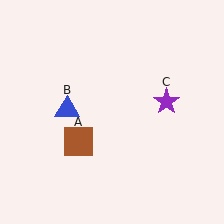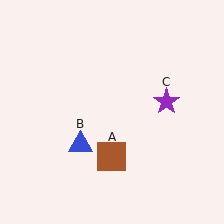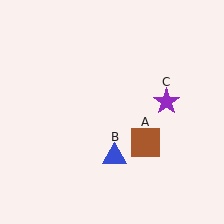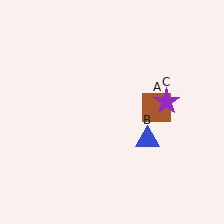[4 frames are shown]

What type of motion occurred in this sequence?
The brown square (object A), blue triangle (object B) rotated counterclockwise around the center of the scene.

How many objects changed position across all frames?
2 objects changed position: brown square (object A), blue triangle (object B).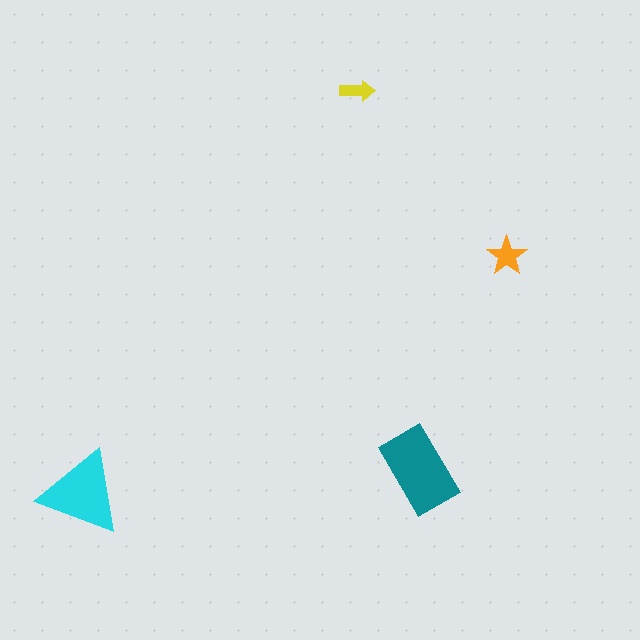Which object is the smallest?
The yellow arrow.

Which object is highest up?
The yellow arrow is topmost.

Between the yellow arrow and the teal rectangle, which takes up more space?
The teal rectangle.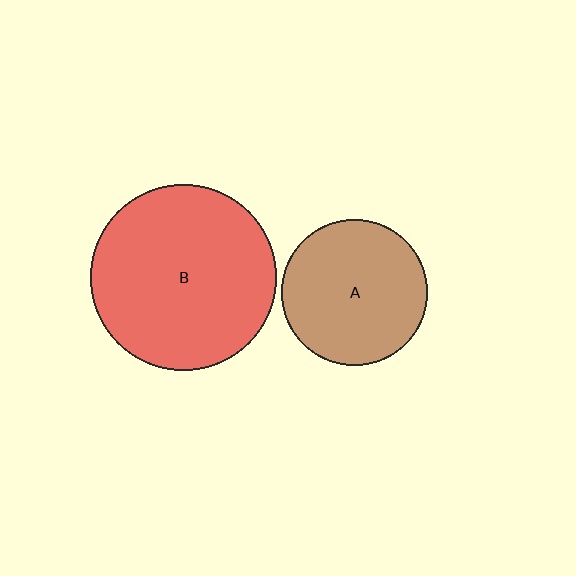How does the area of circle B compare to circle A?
Approximately 1.6 times.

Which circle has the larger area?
Circle B (red).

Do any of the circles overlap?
No, none of the circles overlap.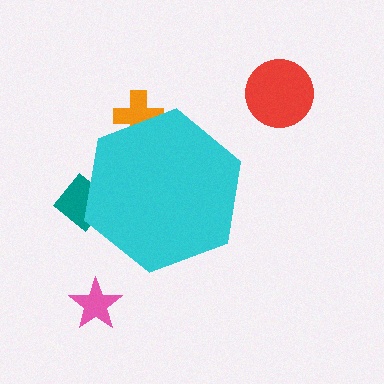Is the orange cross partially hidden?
Yes, the orange cross is partially hidden behind the cyan hexagon.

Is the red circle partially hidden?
No, the red circle is fully visible.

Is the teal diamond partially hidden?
Yes, the teal diamond is partially hidden behind the cyan hexagon.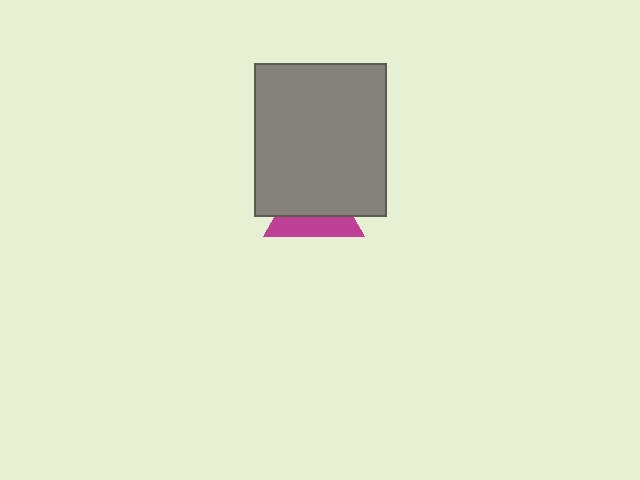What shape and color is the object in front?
The object in front is a gray rectangle.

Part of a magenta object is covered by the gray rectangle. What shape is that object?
It is a triangle.